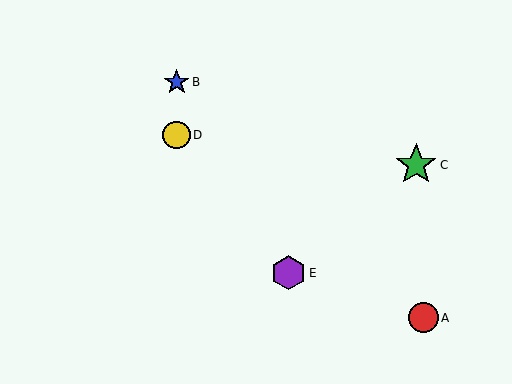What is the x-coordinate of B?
Object B is at x≈177.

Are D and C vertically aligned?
No, D is at x≈177 and C is at x≈416.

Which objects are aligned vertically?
Objects B, D are aligned vertically.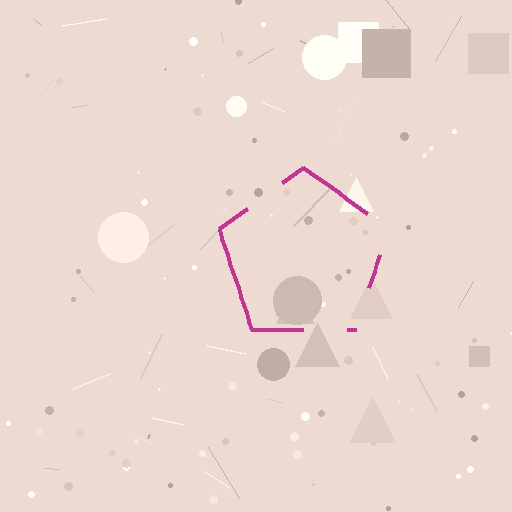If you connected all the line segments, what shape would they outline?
They would outline a pentagon.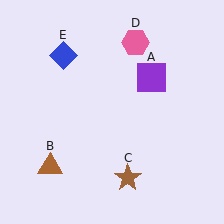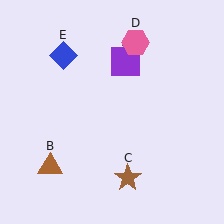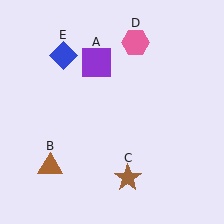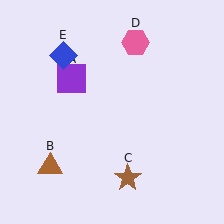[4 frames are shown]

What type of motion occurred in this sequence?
The purple square (object A) rotated counterclockwise around the center of the scene.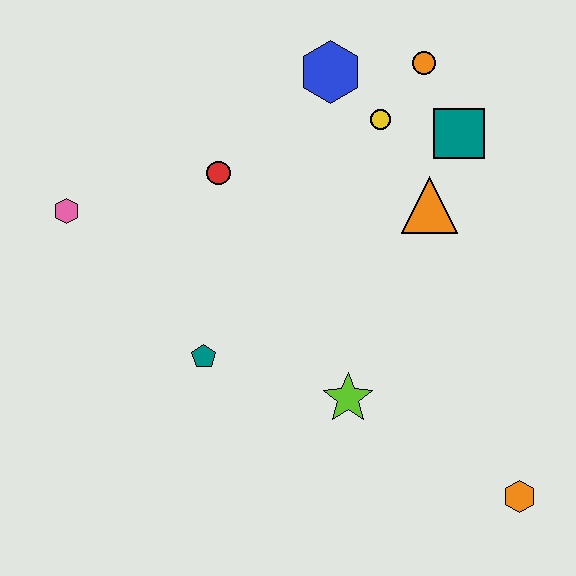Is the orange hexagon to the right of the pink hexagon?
Yes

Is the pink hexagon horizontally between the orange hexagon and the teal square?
No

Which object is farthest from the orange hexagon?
The pink hexagon is farthest from the orange hexagon.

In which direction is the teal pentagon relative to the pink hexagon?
The teal pentagon is below the pink hexagon.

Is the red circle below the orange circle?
Yes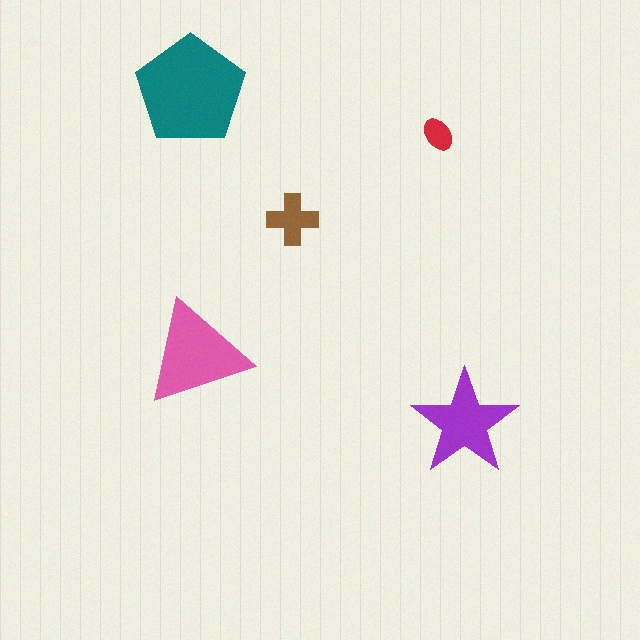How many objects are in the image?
There are 5 objects in the image.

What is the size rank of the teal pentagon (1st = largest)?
1st.